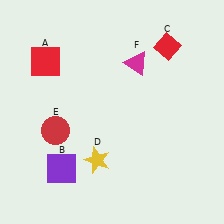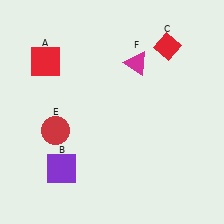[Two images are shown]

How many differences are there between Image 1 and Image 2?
There is 1 difference between the two images.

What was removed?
The yellow star (D) was removed in Image 2.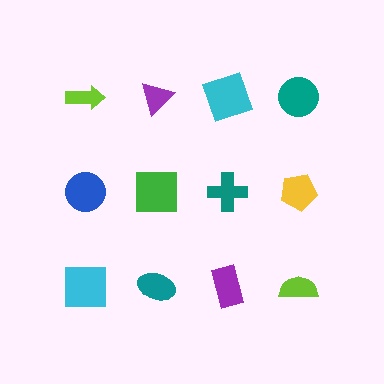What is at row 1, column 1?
A lime arrow.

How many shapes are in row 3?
4 shapes.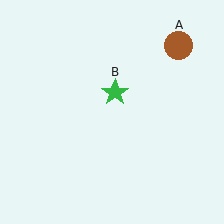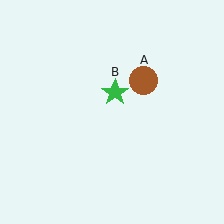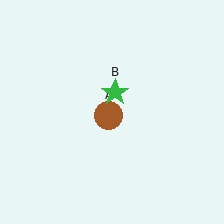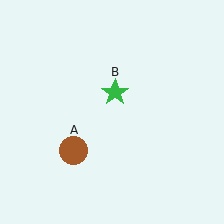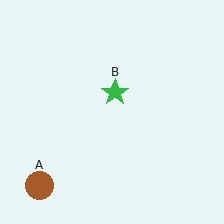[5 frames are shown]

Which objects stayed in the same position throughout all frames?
Green star (object B) remained stationary.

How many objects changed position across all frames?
1 object changed position: brown circle (object A).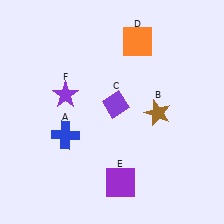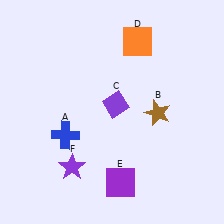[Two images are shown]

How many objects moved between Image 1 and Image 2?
1 object moved between the two images.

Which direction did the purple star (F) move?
The purple star (F) moved down.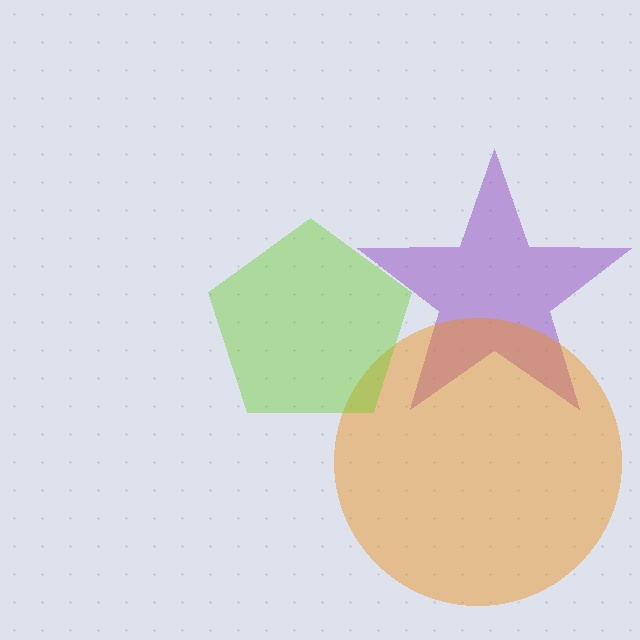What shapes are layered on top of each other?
The layered shapes are: a purple star, an orange circle, a lime pentagon.